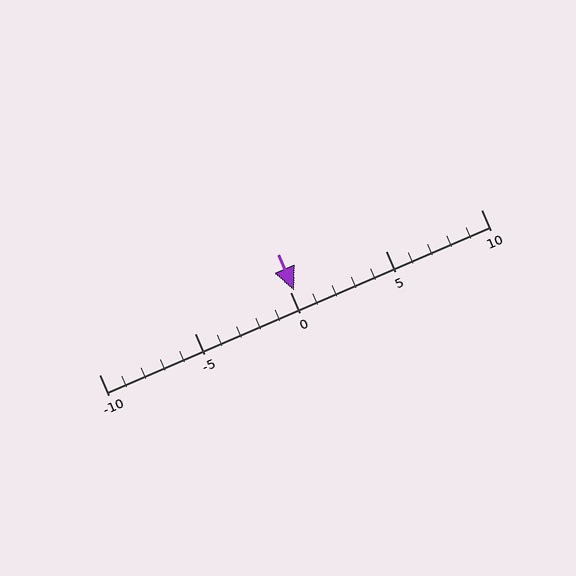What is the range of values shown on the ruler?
The ruler shows values from -10 to 10.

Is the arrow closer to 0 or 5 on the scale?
The arrow is closer to 0.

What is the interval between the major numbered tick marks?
The major tick marks are spaced 5 units apart.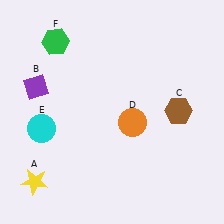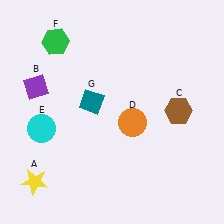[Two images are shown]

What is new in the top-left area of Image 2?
A teal diamond (G) was added in the top-left area of Image 2.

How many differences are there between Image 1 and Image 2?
There is 1 difference between the two images.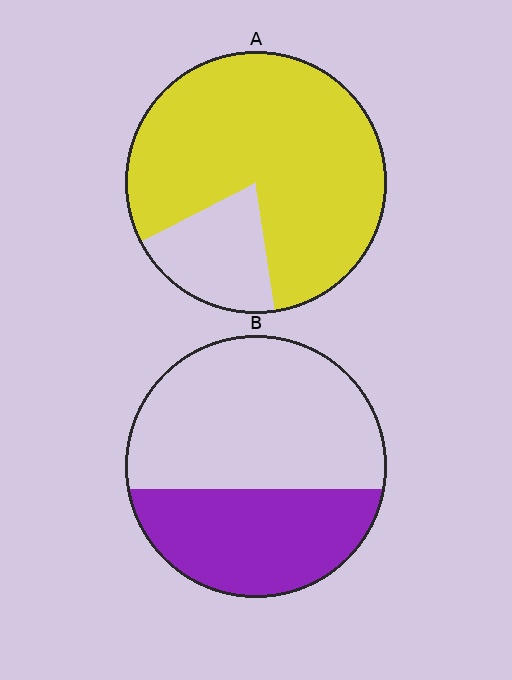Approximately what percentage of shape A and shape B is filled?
A is approximately 80% and B is approximately 40%.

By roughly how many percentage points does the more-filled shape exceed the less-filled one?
By roughly 40 percentage points (A over B).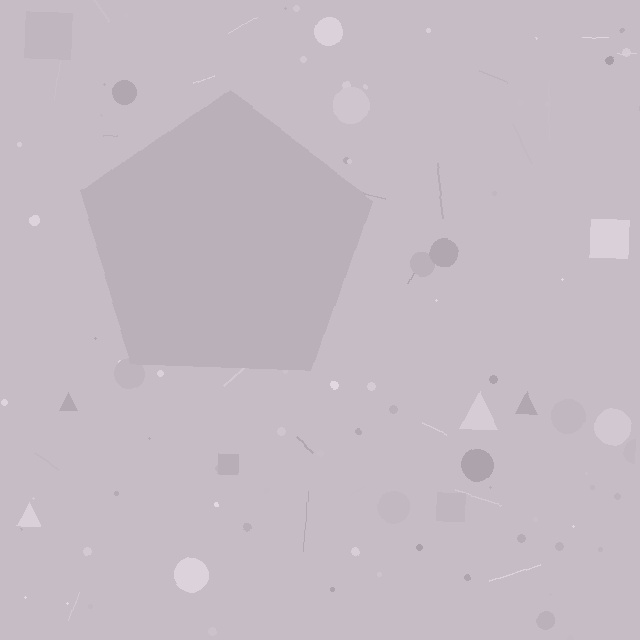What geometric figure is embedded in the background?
A pentagon is embedded in the background.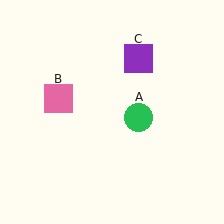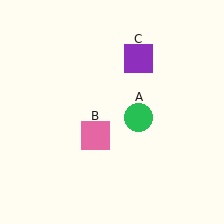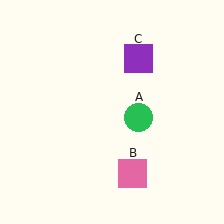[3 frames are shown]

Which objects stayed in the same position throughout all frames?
Green circle (object A) and purple square (object C) remained stationary.